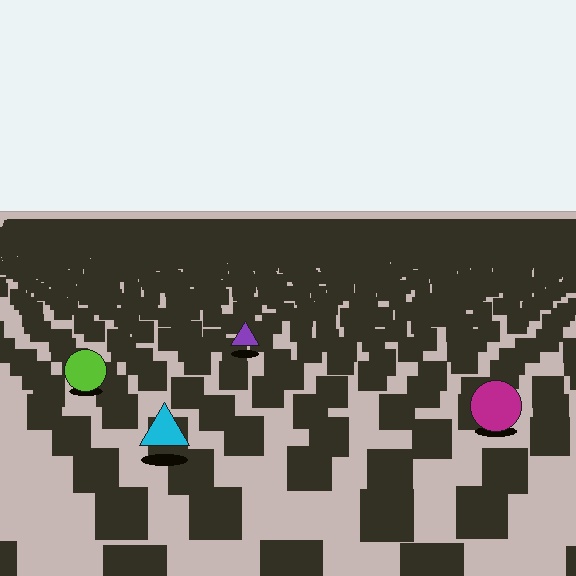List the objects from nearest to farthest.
From nearest to farthest: the cyan triangle, the magenta circle, the lime circle, the purple triangle.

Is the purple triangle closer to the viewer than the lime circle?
No. The lime circle is closer — you can tell from the texture gradient: the ground texture is coarser near it.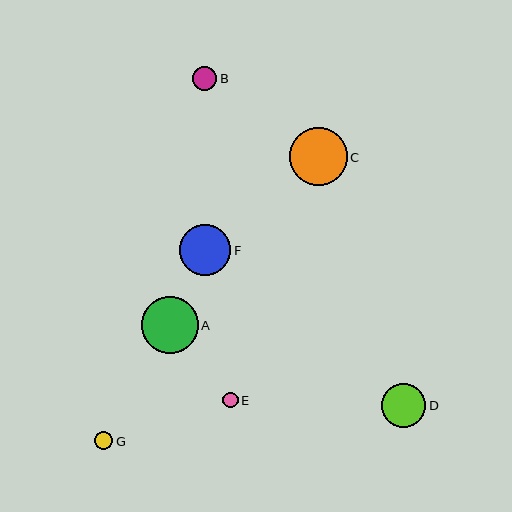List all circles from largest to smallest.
From largest to smallest: C, A, F, D, B, G, E.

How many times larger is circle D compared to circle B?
Circle D is approximately 1.8 times the size of circle B.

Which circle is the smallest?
Circle E is the smallest with a size of approximately 15 pixels.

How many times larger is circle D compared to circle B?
Circle D is approximately 1.8 times the size of circle B.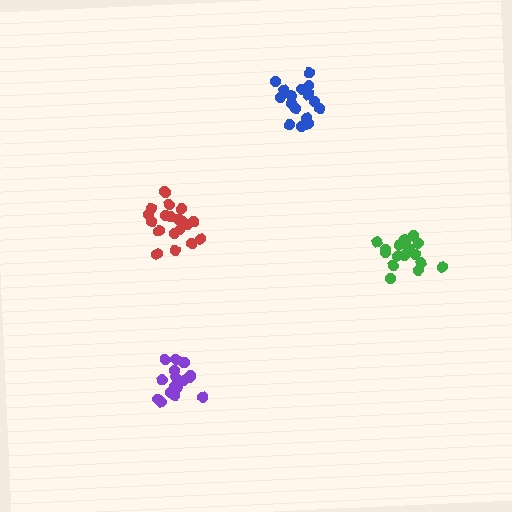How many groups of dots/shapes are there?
There are 4 groups.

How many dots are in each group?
Group 1: 16 dots, Group 2: 18 dots, Group 3: 20 dots, Group 4: 18 dots (72 total).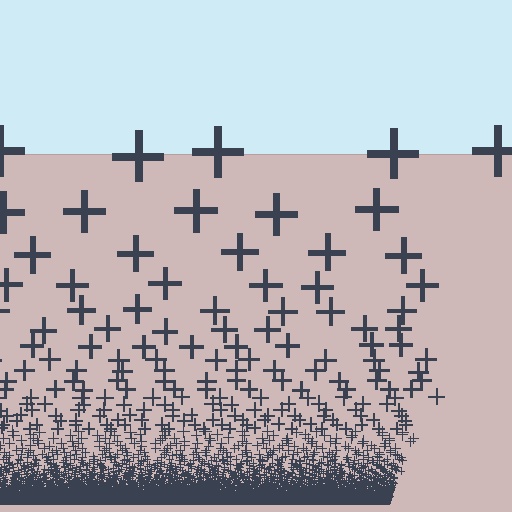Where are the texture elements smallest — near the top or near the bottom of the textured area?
Near the bottom.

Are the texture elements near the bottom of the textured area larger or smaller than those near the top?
Smaller. The gradient is inverted — elements near the bottom are smaller and denser.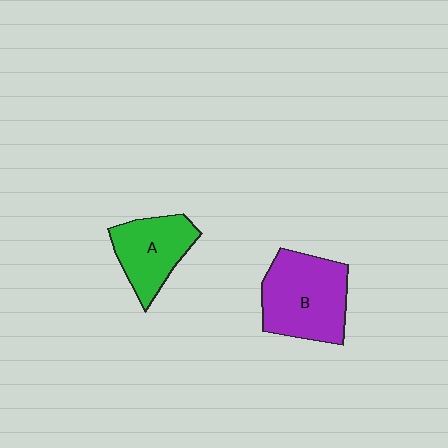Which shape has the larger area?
Shape B (purple).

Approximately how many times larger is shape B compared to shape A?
Approximately 1.4 times.